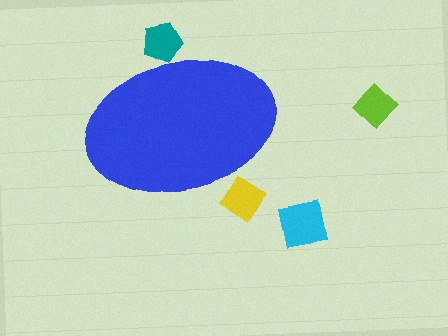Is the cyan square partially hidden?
No, the cyan square is fully visible.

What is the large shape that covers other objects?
A blue ellipse.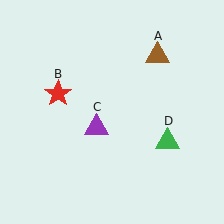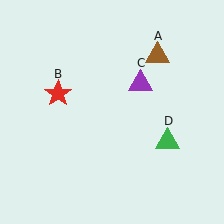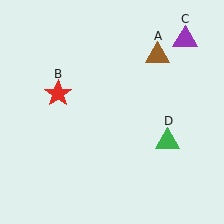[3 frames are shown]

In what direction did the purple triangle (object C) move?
The purple triangle (object C) moved up and to the right.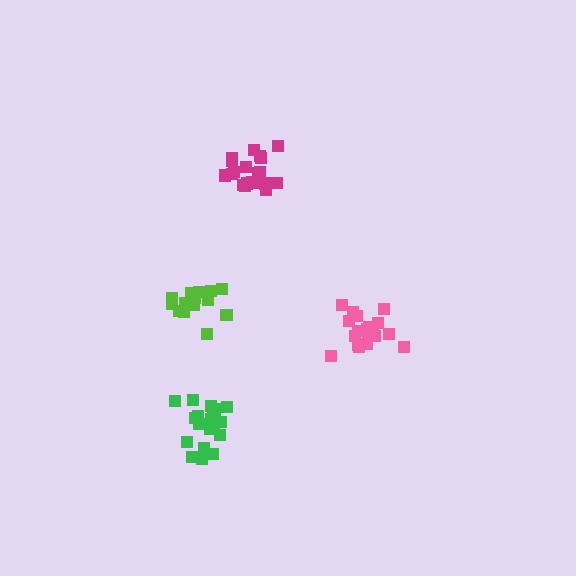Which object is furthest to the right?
The pink cluster is rightmost.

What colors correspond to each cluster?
The clusters are colored: green, lime, magenta, pink.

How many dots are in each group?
Group 1: 19 dots, Group 2: 17 dots, Group 3: 20 dots, Group 4: 20 dots (76 total).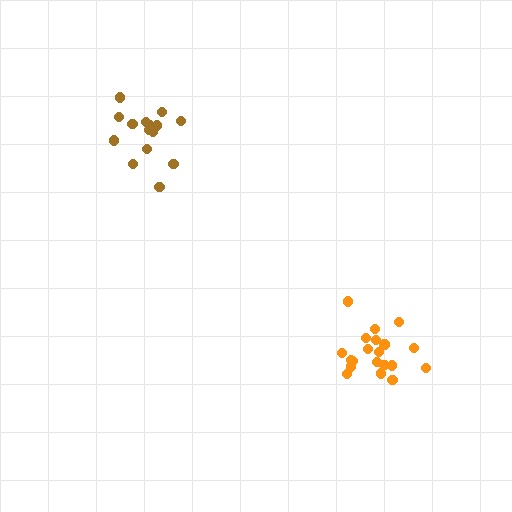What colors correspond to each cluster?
The clusters are colored: orange, brown.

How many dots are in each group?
Group 1: 20 dots, Group 2: 15 dots (35 total).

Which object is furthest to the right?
The orange cluster is rightmost.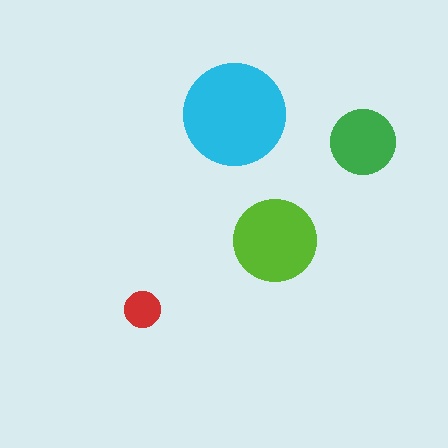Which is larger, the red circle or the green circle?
The green one.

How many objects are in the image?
There are 4 objects in the image.